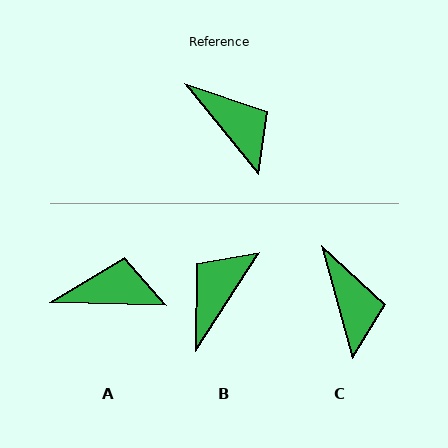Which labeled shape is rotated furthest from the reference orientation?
B, about 108 degrees away.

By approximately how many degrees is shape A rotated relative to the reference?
Approximately 50 degrees counter-clockwise.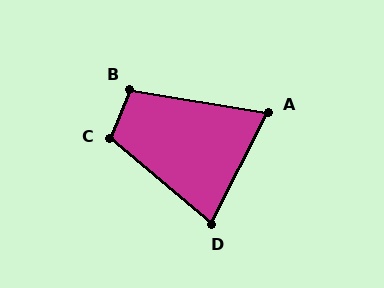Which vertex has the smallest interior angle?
A, at approximately 73 degrees.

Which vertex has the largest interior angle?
C, at approximately 107 degrees.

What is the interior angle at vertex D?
Approximately 77 degrees (acute).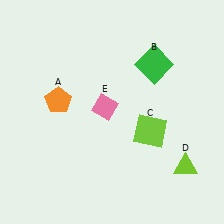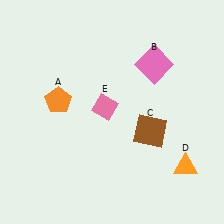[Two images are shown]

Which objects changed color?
B changed from green to pink. C changed from lime to brown. D changed from lime to orange.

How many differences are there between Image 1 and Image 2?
There are 3 differences between the two images.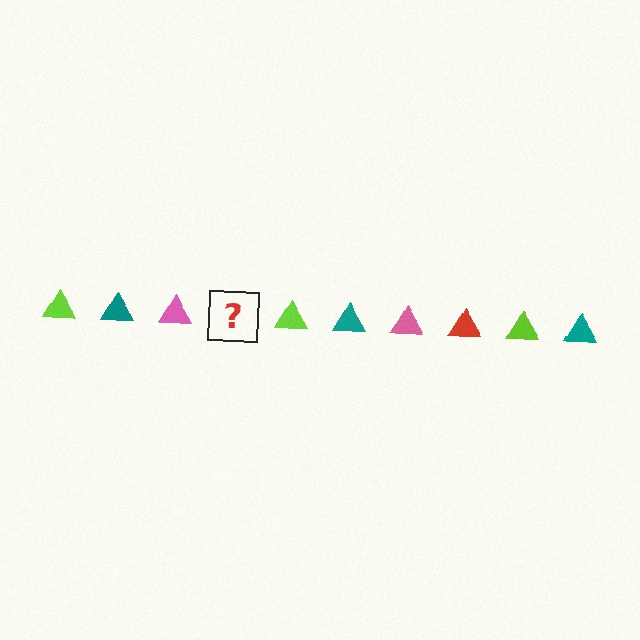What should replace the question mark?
The question mark should be replaced with a red triangle.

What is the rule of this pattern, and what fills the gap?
The rule is that the pattern cycles through lime, teal, pink, red triangles. The gap should be filled with a red triangle.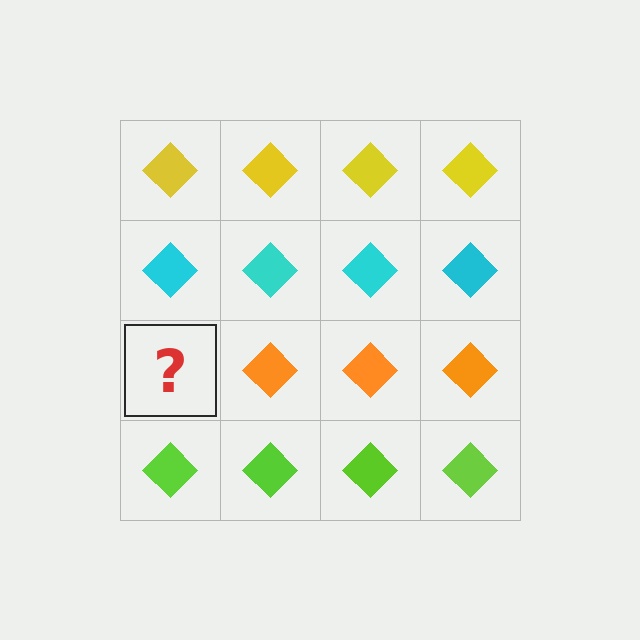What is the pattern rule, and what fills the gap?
The rule is that each row has a consistent color. The gap should be filled with an orange diamond.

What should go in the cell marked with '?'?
The missing cell should contain an orange diamond.